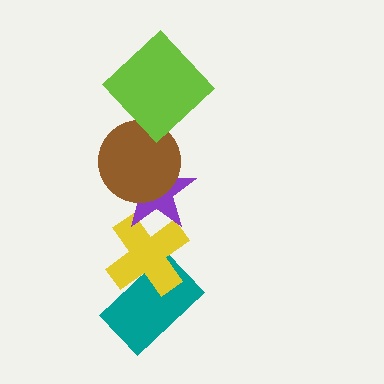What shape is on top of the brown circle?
The lime diamond is on top of the brown circle.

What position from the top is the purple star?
The purple star is 3rd from the top.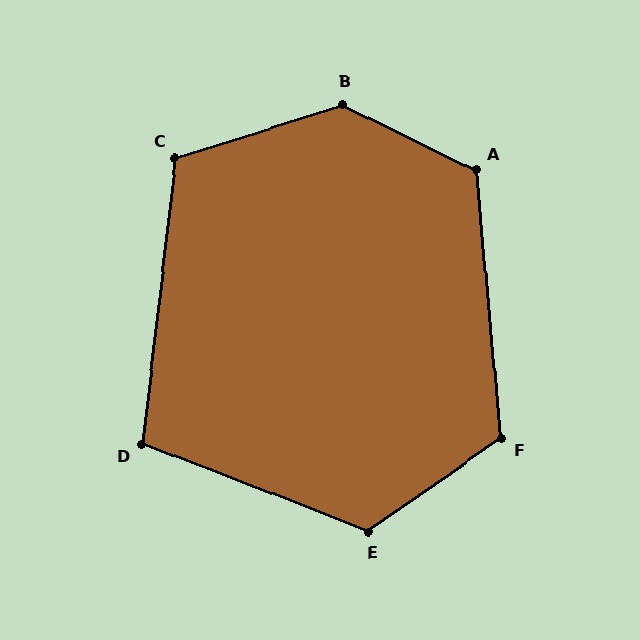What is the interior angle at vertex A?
Approximately 121 degrees (obtuse).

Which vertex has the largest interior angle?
B, at approximately 136 degrees.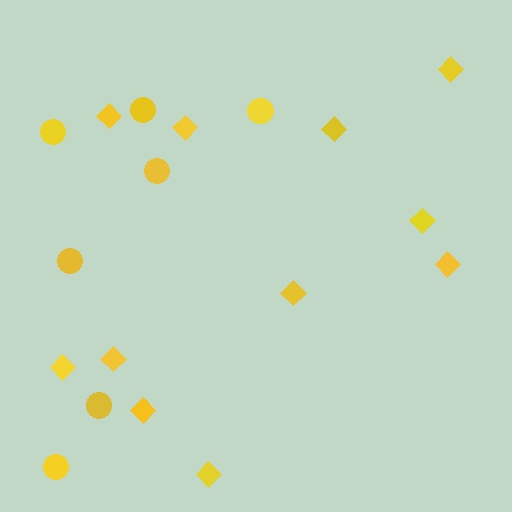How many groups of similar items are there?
There are 2 groups: one group of circles (7) and one group of diamonds (11).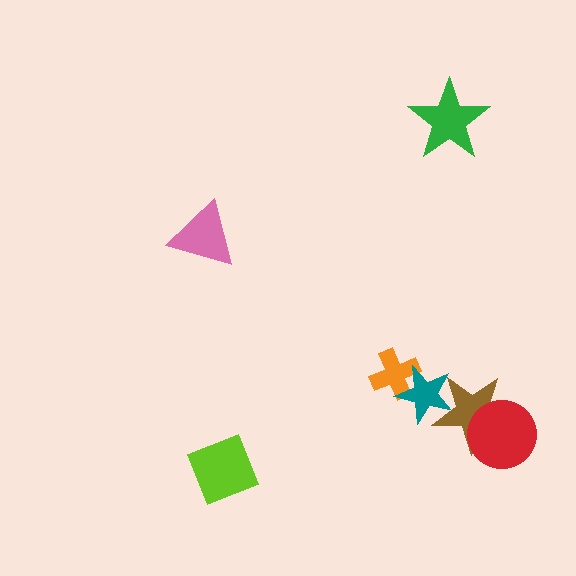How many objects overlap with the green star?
0 objects overlap with the green star.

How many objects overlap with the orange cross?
1 object overlaps with the orange cross.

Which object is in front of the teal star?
The brown star is in front of the teal star.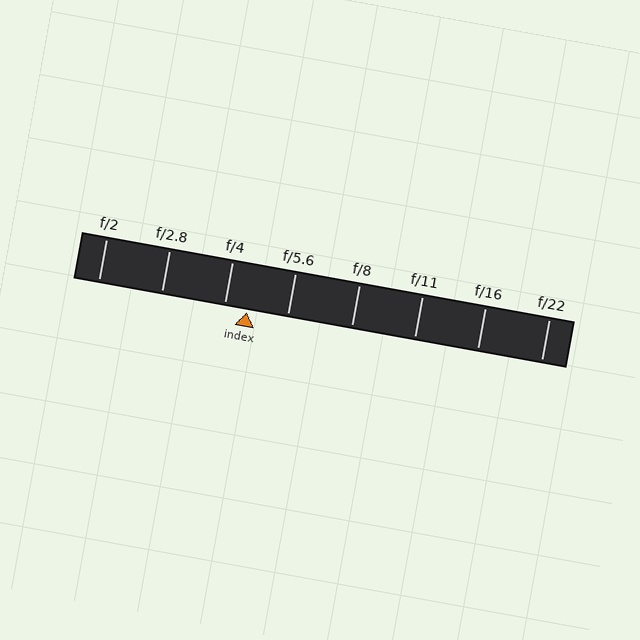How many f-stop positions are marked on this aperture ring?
There are 8 f-stop positions marked.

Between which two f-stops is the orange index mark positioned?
The index mark is between f/4 and f/5.6.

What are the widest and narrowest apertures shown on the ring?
The widest aperture shown is f/2 and the narrowest is f/22.